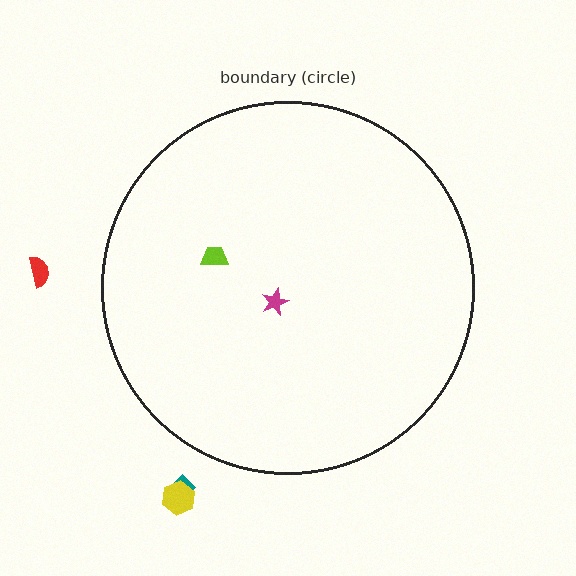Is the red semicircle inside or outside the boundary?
Outside.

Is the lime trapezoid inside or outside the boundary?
Inside.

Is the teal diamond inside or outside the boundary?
Outside.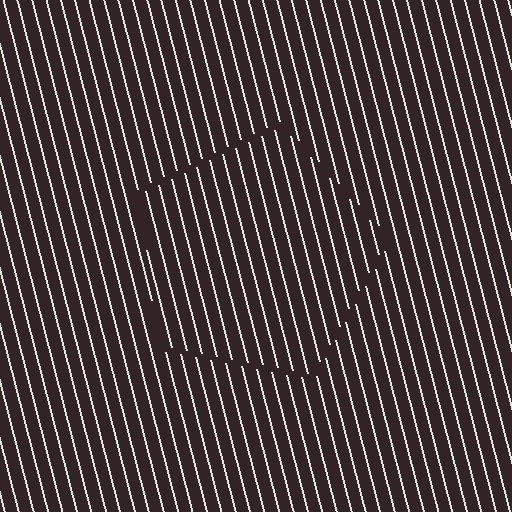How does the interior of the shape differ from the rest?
The interior of the shape contains the same grating, shifted by half a period — the contour is defined by the phase discontinuity where line-ends from the inner and outer gratings abut.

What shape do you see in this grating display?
An illusory pentagon. The interior of the shape contains the same grating, shifted by half a period — the contour is defined by the phase discontinuity where line-ends from the inner and outer gratings abut.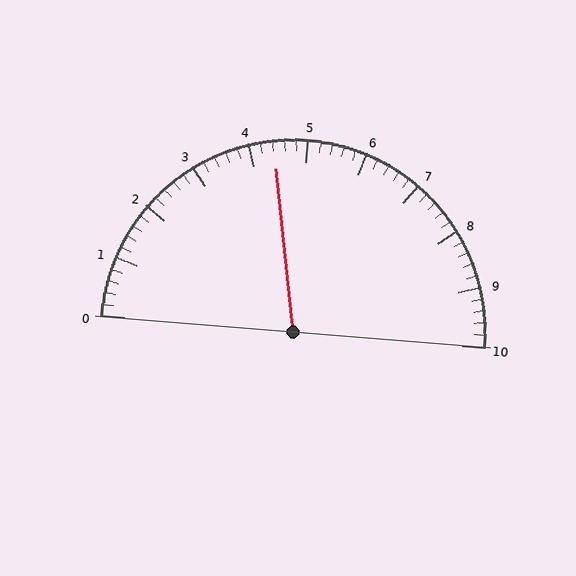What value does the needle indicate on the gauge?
The needle indicates approximately 4.4.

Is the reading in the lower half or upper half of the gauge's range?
The reading is in the lower half of the range (0 to 10).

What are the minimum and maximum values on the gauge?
The gauge ranges from 0 to 10.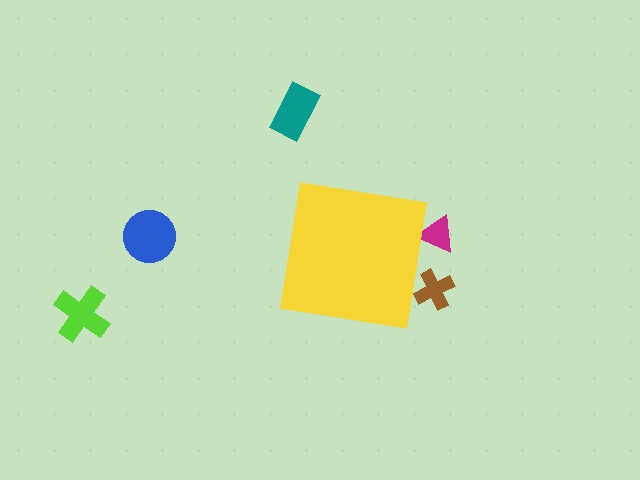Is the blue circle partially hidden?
No, the blue circle is fully visible.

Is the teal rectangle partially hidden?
No, the teal rectangle is fully visible.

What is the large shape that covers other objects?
A yellow square.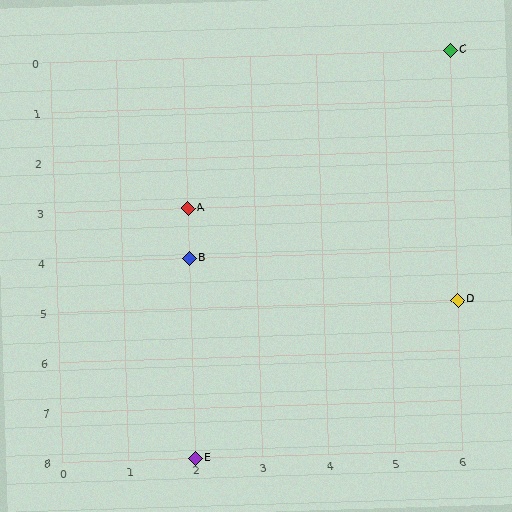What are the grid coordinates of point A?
Point A is at grid coordinates (2, 3).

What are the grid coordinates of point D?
Point D is at grid coordinates (6, 5).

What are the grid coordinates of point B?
Point B is at grid coordinates (2, 4).